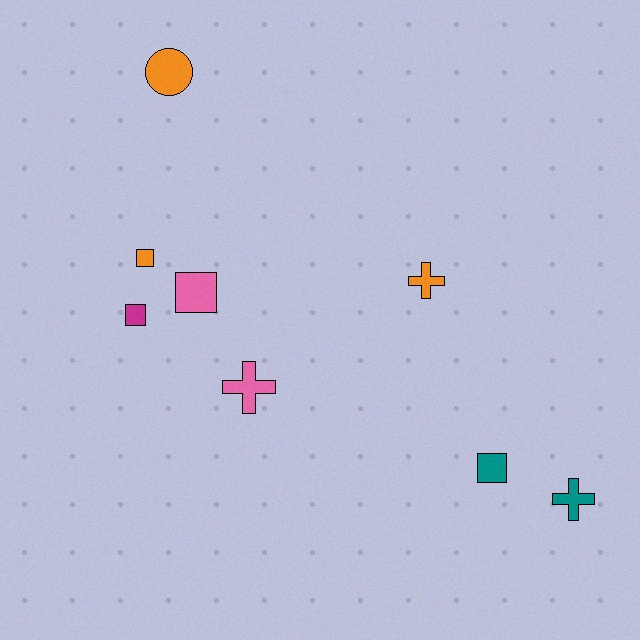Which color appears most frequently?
Orange, with 3 objects.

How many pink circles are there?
There are no pink circles.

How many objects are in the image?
There are 8 objects.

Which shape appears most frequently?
Square, with 4 objects.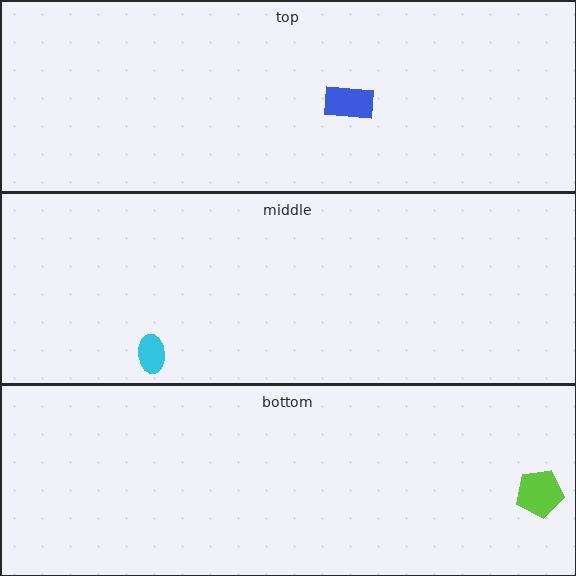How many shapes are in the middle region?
1.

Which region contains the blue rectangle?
The top region.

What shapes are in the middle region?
The cyan ellipse.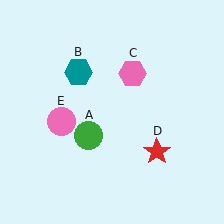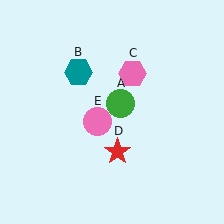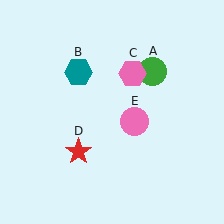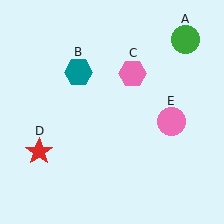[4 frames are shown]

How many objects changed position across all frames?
3 objects changed position: green circle (object A), red star (object D), pink circle (object E).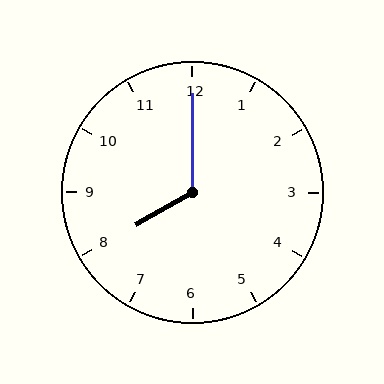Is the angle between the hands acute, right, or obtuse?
It is obtuse.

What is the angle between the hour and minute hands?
Approximately 120 degrees.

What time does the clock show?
8:00.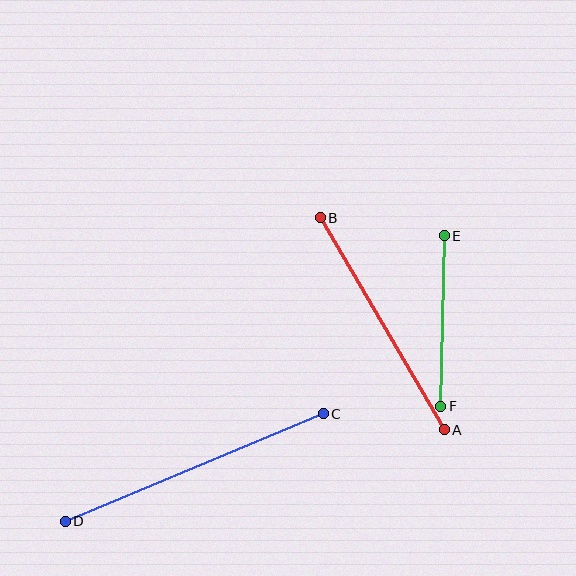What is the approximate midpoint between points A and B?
The midpoint is at approximately (382, 324) pixels.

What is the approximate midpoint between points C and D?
The midpoint is at approximately (194, 467) pixels.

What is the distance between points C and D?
The distance is approximately 279 pixels.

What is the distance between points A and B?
The distance is approximately 245 pixels.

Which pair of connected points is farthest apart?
Points C and D are farthest apart.